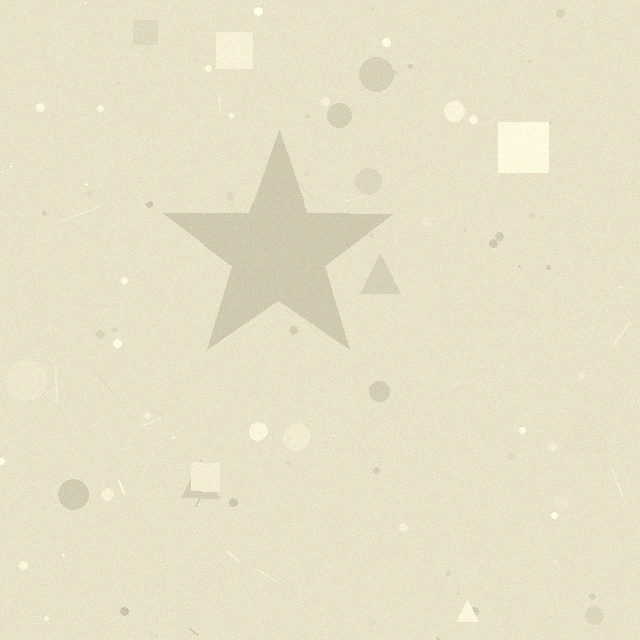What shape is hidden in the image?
A star is hidden in the image.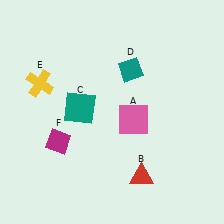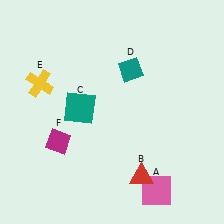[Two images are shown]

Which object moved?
The pink square (A) moved down.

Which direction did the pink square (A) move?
The pink square (A) moved down.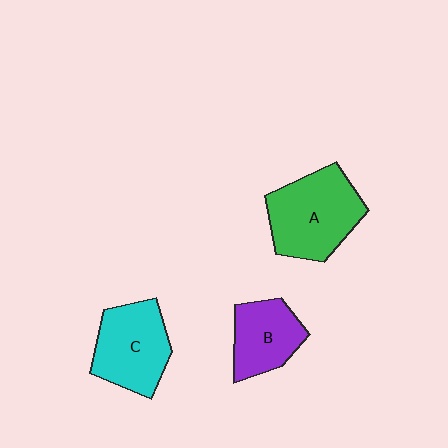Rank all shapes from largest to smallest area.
From largest to smallest: A (green), C (cyan), B (purple).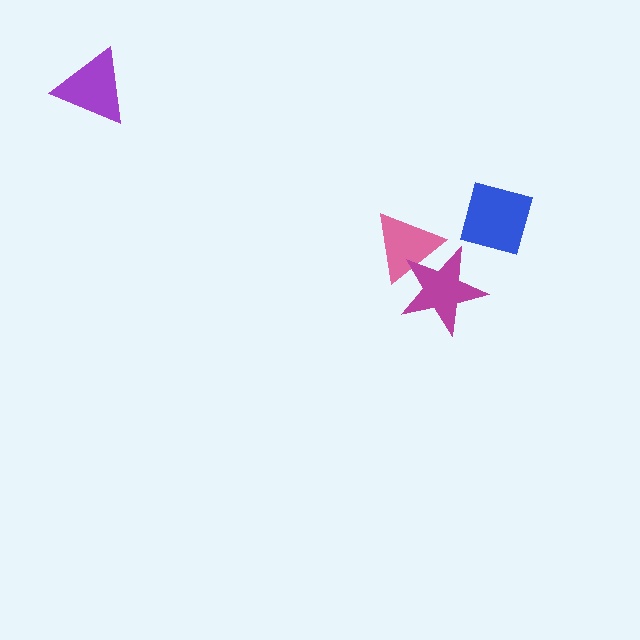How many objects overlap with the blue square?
0 objects overlap with the blue square.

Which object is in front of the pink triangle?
The magenta star is in front of the pink triangle.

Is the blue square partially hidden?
No, no other shape covers it.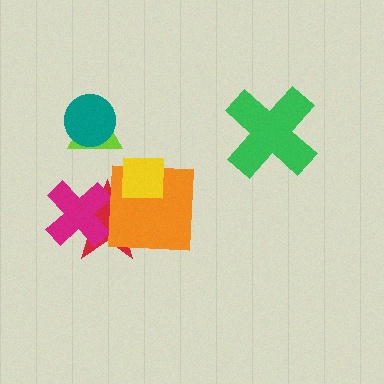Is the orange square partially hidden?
Yes, it is partially covered by another shape.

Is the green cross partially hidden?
No, no other shape covers it.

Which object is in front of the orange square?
The yellow square is in front of the orange square.